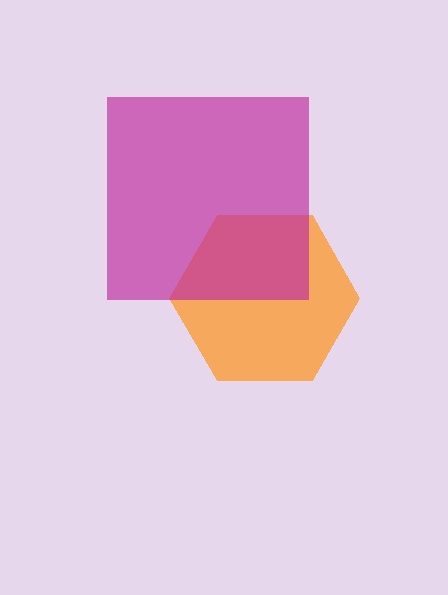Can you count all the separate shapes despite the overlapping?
Yes, there are 2 separate shapes.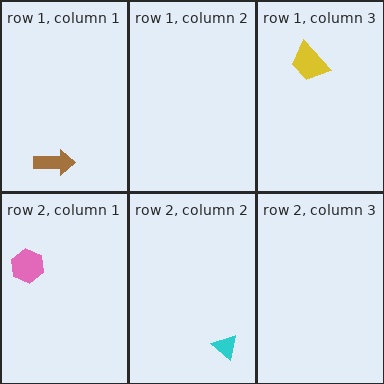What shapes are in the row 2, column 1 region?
The pink hexagon.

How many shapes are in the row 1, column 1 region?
1.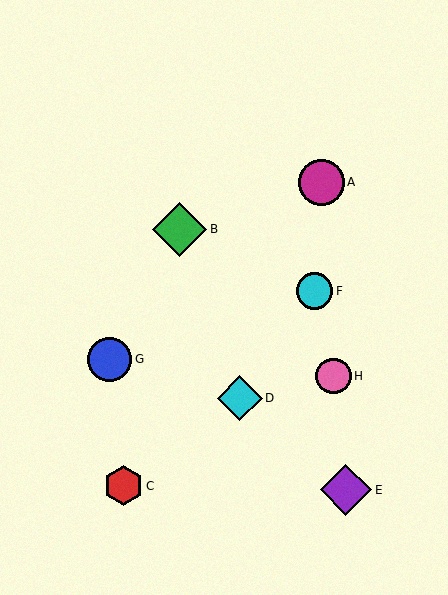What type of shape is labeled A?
Shape A is a magenta circle.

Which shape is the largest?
The green diamond (labeled B) is the largest.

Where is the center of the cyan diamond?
The center of the cyan diamond is at (240, 398).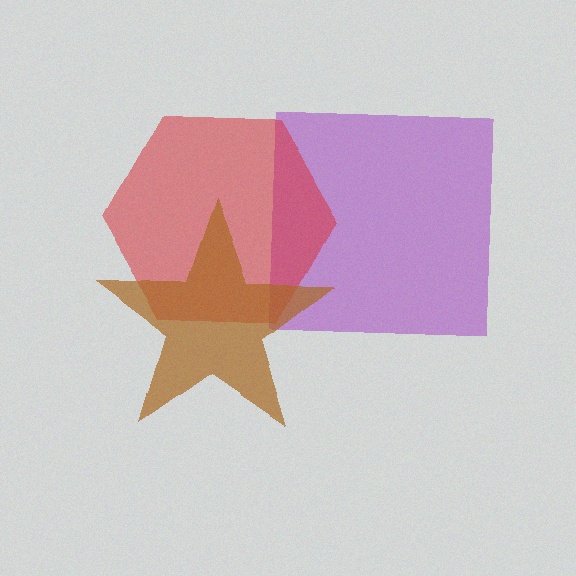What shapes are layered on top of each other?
The layered shapes are: a purple square, a red hexagon, a brown star.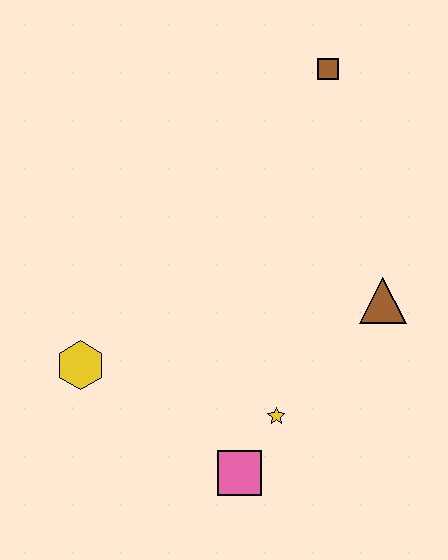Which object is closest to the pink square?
The yellow star is closest to the pink square.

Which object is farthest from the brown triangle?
The yellow hexagon is farthest from the brown triangle.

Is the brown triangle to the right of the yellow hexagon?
Yes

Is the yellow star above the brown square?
No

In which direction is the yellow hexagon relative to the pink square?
The yellow hexagon is to the left of the pink square.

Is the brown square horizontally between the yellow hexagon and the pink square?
No